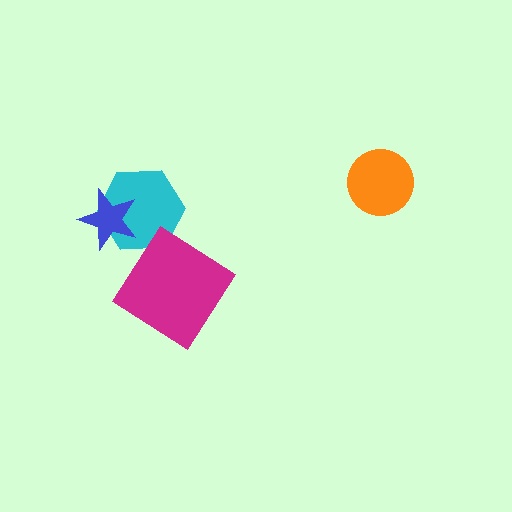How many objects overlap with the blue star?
1 object overlaps with the blue star.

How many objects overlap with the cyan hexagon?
1 object overlaps with the cyan hexagon.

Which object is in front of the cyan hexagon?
The blue star is in front of the cyan hexagon.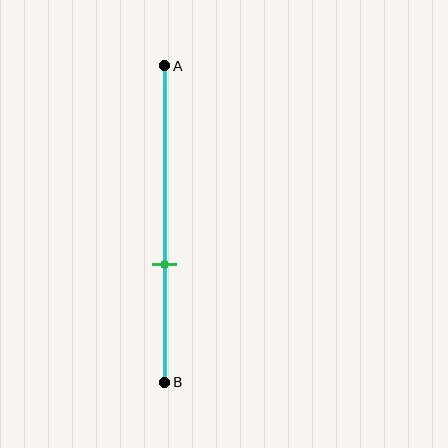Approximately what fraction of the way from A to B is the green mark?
The green mark is approximately 65% of the way from A to B.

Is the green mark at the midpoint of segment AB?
No, the mark is at about 65% from A, not at the 50% midpoint.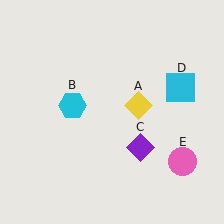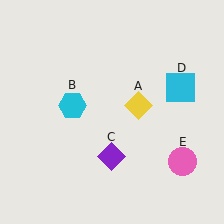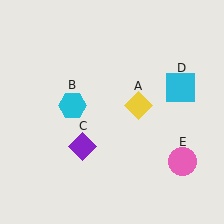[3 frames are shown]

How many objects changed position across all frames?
1 object changed position: purple diamond (object C).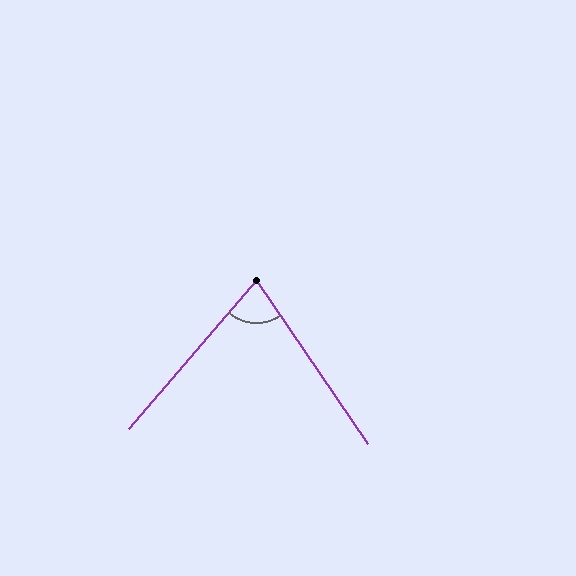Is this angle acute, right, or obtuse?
It is acute.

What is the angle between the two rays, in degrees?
Approximately 75 degrees.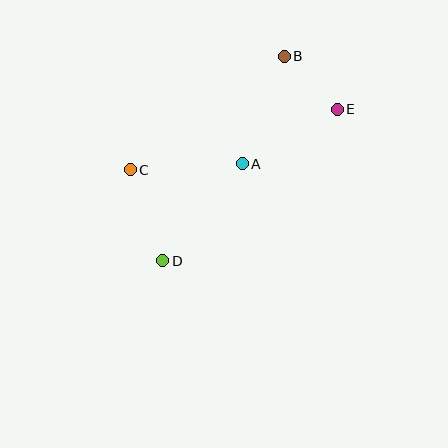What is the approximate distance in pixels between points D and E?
The distance between D and E is approximately 231 pixels.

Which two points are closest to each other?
Points B and E are closest to each other.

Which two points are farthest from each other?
Points B and D are farthest from each other.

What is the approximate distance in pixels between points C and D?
The distance between C and D is approximately 97 pixels.